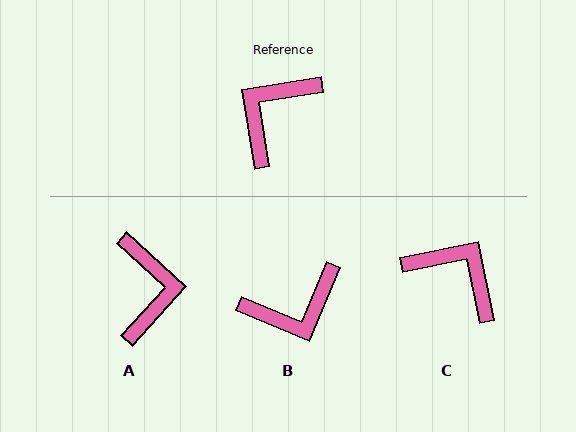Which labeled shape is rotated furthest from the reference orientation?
B, about 149 degrees away.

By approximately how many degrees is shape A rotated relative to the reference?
Approximately 141 degrees clockwise.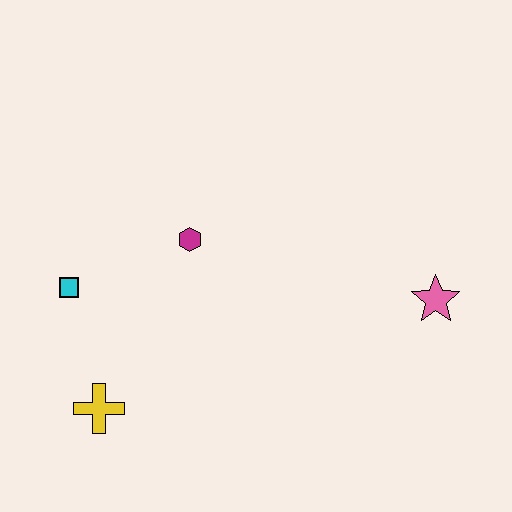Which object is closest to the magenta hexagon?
The cyan square is closest to the magenta hexagon.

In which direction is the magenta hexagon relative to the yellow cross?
The magenta hexagon is above the yellow cross.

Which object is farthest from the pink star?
The cyan square is farthest from the pink star.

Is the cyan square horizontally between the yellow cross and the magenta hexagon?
No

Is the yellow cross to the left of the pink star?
Yes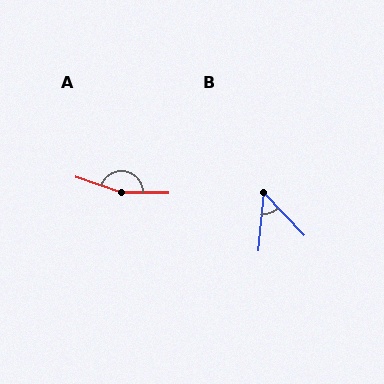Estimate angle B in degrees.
Approximately 50 degrees.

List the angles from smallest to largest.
B (50°), A (161°).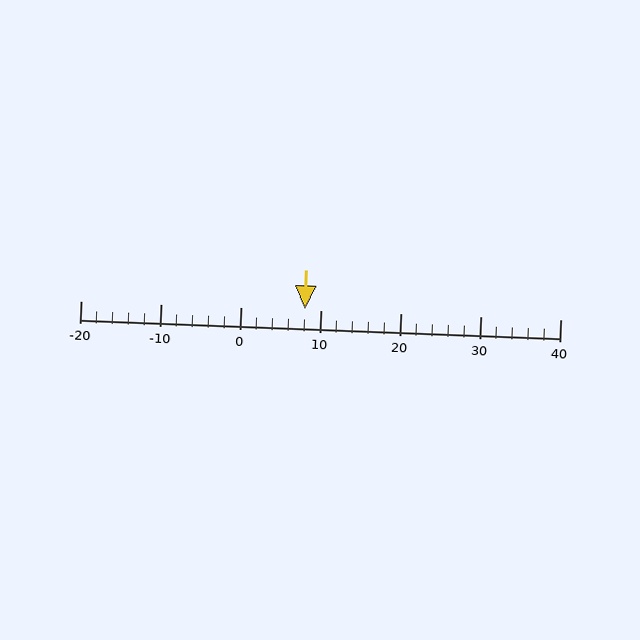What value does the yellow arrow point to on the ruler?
The yellow arrow points to approximately 8.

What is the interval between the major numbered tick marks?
The major tick marks are spaced 10 units apart.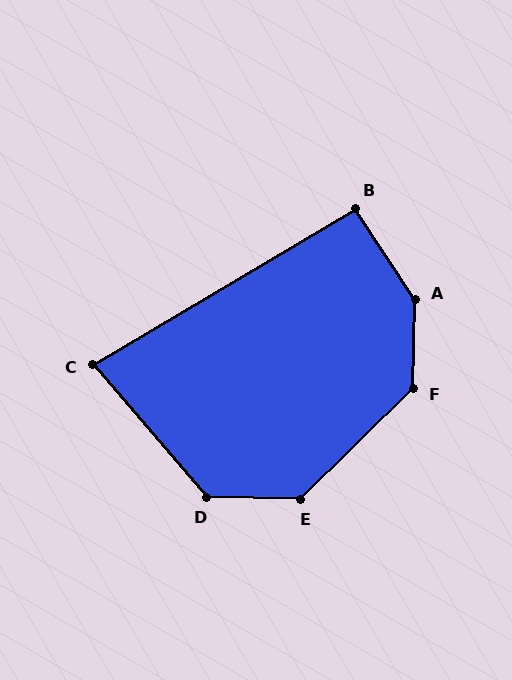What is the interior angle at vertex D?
Approximately 132 degrees (obtuse).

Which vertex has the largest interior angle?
A, at approximately 145 degrees.